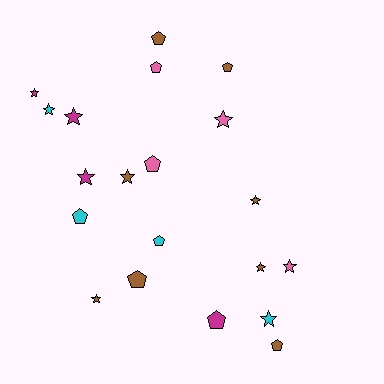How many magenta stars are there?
There are 3 magenta stars.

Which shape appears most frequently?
Star, with 11 objects.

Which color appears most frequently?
Brown, with 8 objects.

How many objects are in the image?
There are 20 objects.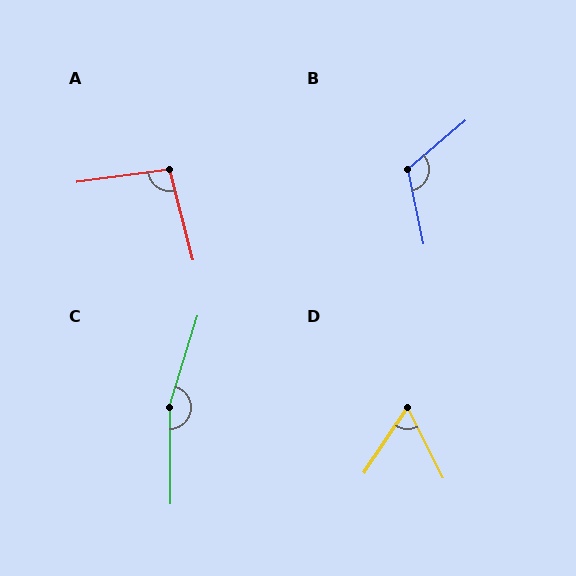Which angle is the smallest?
D, at approximately 61 degrees.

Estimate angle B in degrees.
Approximately 119 degrees.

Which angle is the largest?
C, at approximately 162 degrees.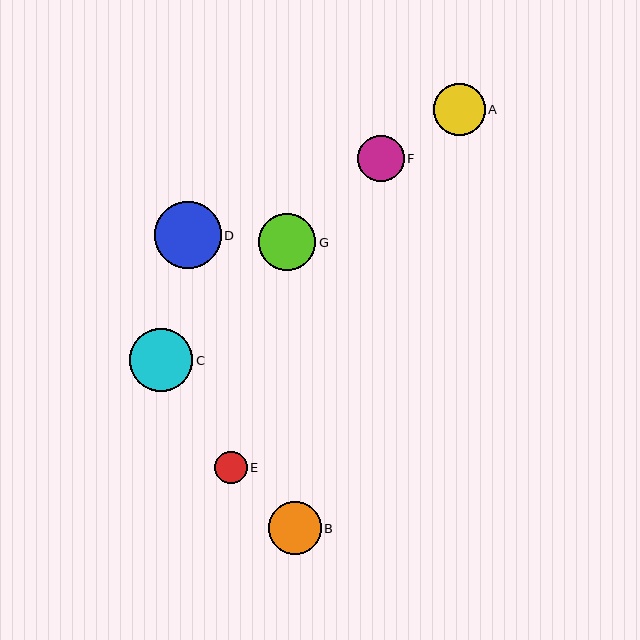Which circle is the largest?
Circle D is the largest with a size of approximately 67 pixels.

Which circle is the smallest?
Circle E is the smallest with a size of approximately 32 pixels.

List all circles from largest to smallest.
From largest to smallest: D, C, G, B, A, F, E.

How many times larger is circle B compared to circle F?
Circle B is approximately 1.1 times the size of circle F.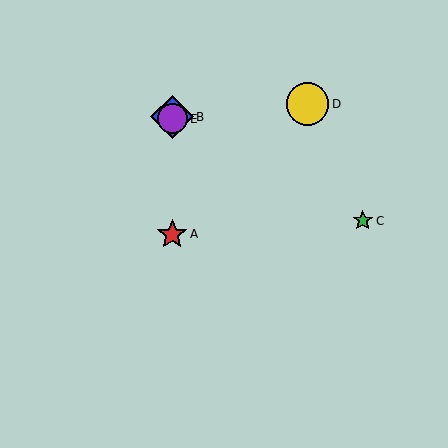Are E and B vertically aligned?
Yes, both are at x≈172.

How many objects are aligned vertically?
3 objects (A, B, E) are aligned vertically.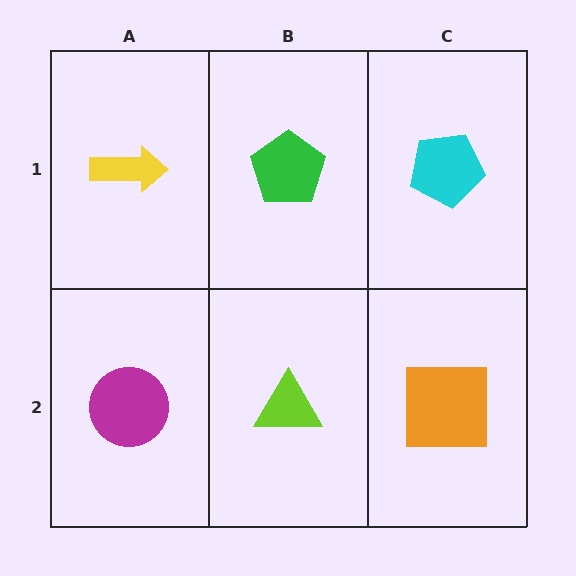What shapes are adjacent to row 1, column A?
A magenta circle (row 2, column A), a green pentagon (row 1, column B).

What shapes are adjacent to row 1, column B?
A lime triangle (row 2, column B), a yellow arrow (row 1, column A), a cyan pentagon (row 1, column C).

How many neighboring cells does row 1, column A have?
2.